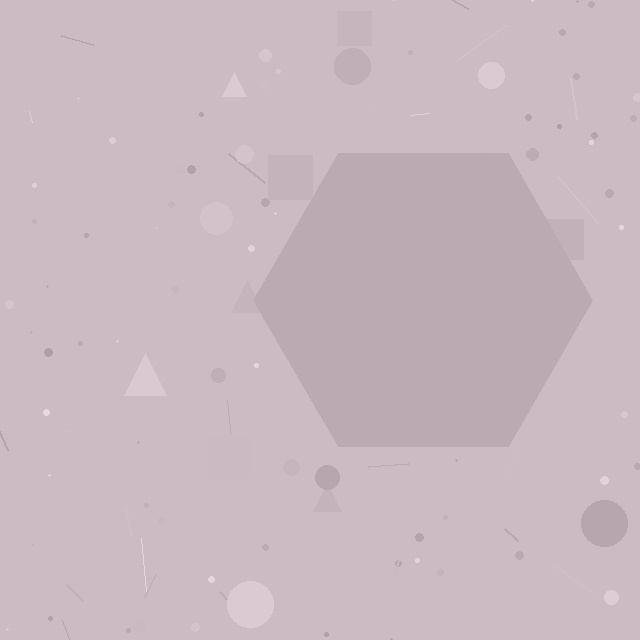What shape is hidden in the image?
A hexagon is hidden in the image.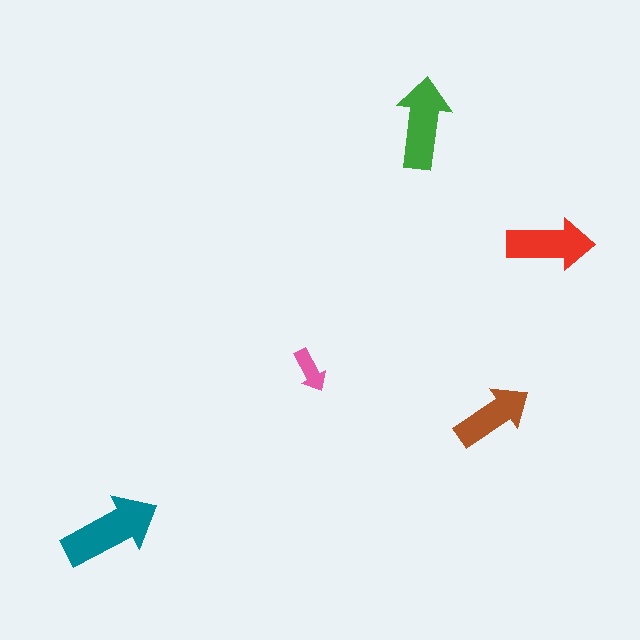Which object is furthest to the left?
The teal arrow is leftmost.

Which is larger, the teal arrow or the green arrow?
The teal one.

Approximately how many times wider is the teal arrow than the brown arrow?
About 1.5 times wider.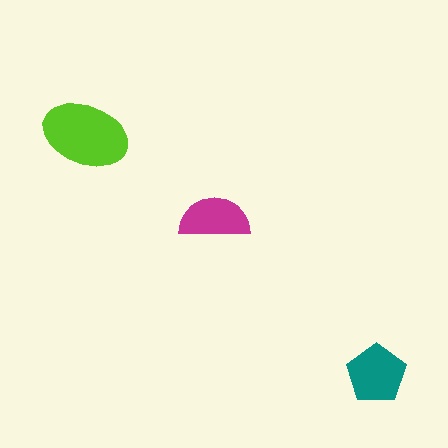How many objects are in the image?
There are 3 objects in the image.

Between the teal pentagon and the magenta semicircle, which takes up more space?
The teal pentagon.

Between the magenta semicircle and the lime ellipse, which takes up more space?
The lime ellipse.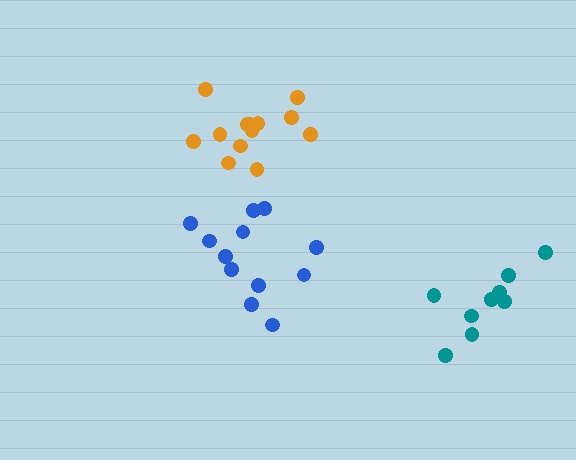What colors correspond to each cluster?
The clusters are colored: blue, teal, orange.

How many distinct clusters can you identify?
There are 3 distinct clusters.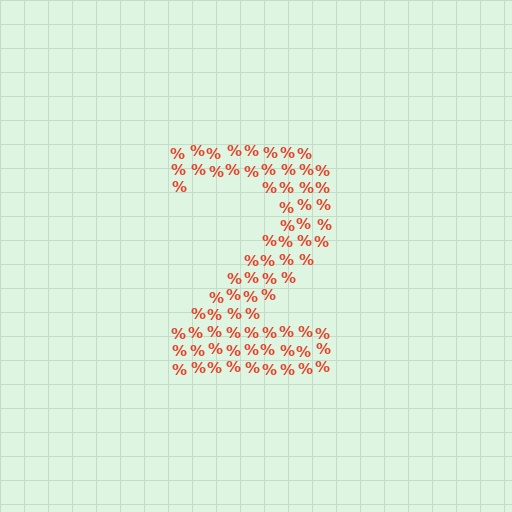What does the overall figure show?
The overall figure shows the digit 2.